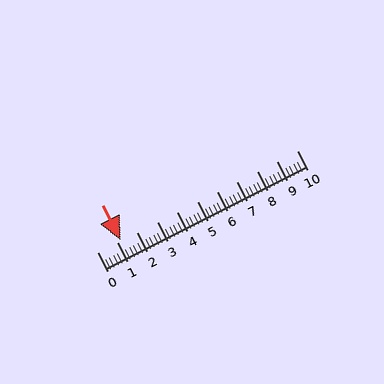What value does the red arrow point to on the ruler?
The red arrow points to approximately 1.2.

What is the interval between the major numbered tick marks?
The major tick marks are spaced 1 units apart.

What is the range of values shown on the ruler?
The ruler shows values from 0 to 10.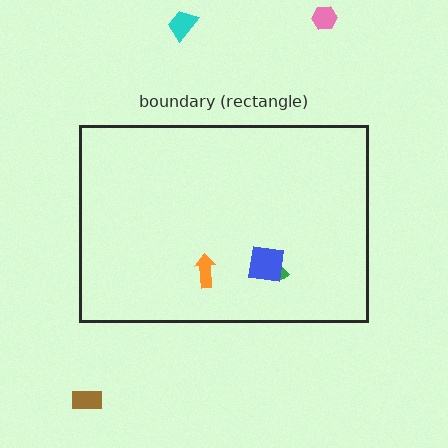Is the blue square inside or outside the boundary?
Inside.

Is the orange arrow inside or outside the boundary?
Inside.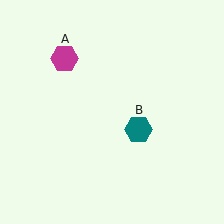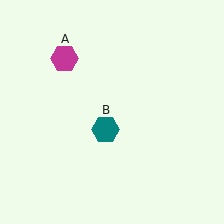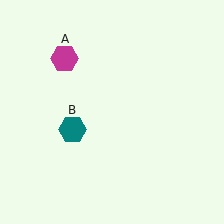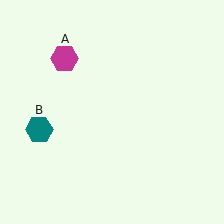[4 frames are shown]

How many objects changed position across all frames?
1 object changed position: teal hexagon (object B).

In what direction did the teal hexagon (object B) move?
The teal hexagon (object B) moved left.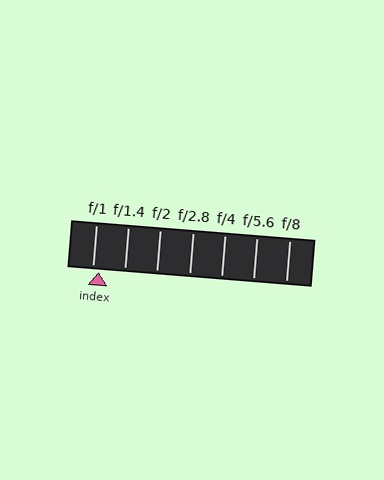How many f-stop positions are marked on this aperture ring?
There are 7 f-stop positions marked.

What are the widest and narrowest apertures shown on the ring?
The widest aperture shown is f/1 and the narrowest is f/8.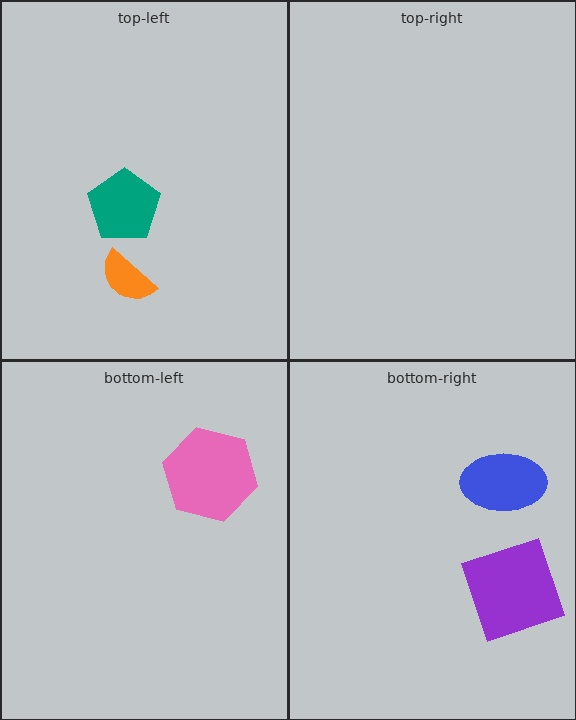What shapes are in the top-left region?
The orange semicircle, the teal pentagon.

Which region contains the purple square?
The bottom-right region.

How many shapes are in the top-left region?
2.